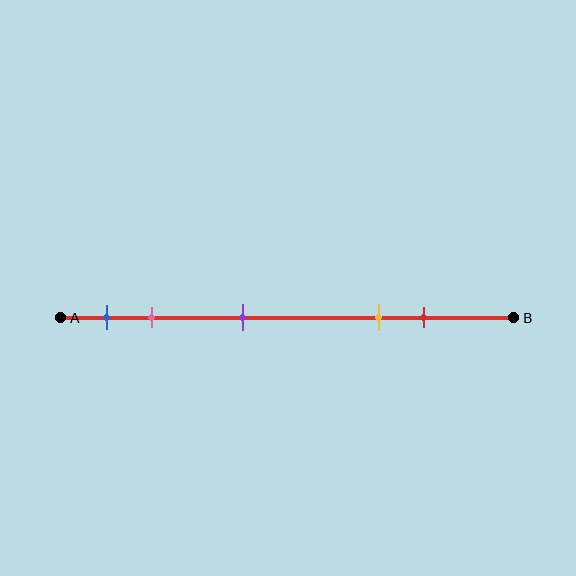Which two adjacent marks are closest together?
The blue and pink marks are the closest adjacent pair.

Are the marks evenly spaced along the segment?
No, the marks are not evenly spaced.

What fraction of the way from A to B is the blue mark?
The blue mark is approximately 10% (0.1) of the way from A to B.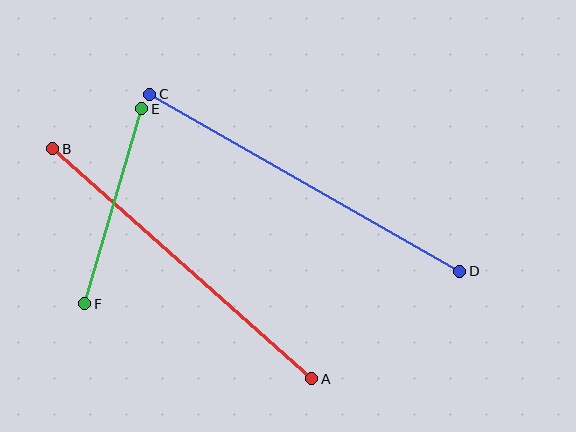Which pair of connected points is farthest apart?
Points C and D are farthest apart.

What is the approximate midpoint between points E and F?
The midpoint is at approximately (113, 206) pixels.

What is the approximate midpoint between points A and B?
The midpoint is at approximately (182, 264) pixels.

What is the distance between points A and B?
The distance is approximately 346 pixels.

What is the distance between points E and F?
The distance is approximately 203 pixels.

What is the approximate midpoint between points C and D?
The midpoint is at approximately (305, 183) pixels.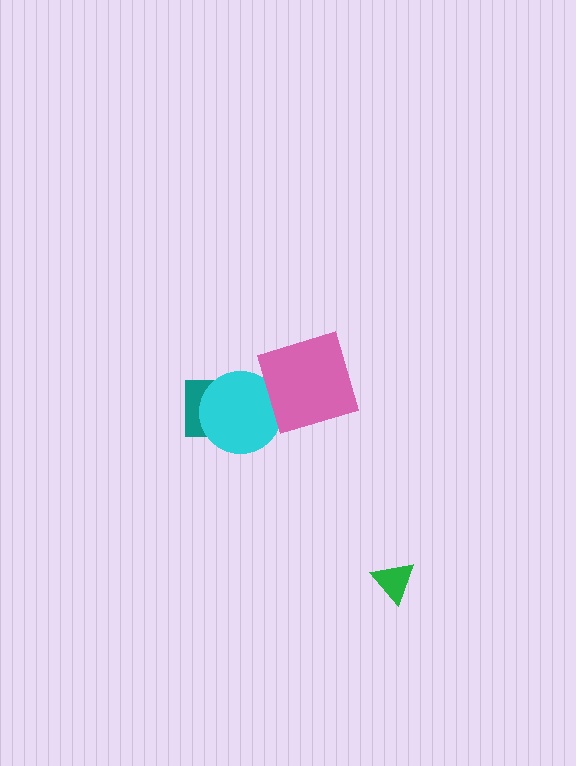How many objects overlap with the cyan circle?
1 object overlaps with the cyan circle.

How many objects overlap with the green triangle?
0 objects overlap with the green triangle.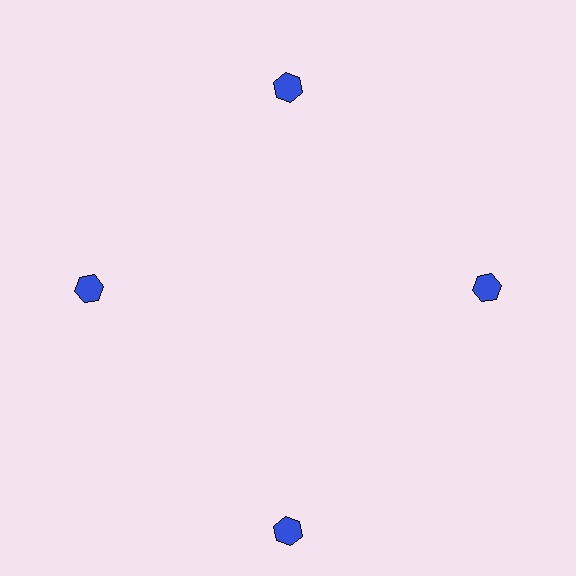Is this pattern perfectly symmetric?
No. The 4 blue hexagons are arranged in a ring, but one element near the 6 o'clock position is pushed outward from the center, breaking the 4-fold rotational symmetry.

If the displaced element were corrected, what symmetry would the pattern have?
It would have 4-fold rotational symmetry — the pattern would map onto itself every 90 degrees.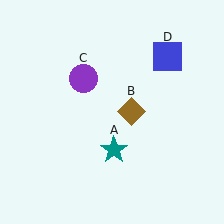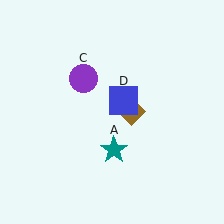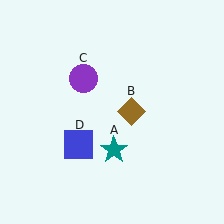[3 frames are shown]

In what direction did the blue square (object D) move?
The blue square (object D) moved down and to the left.